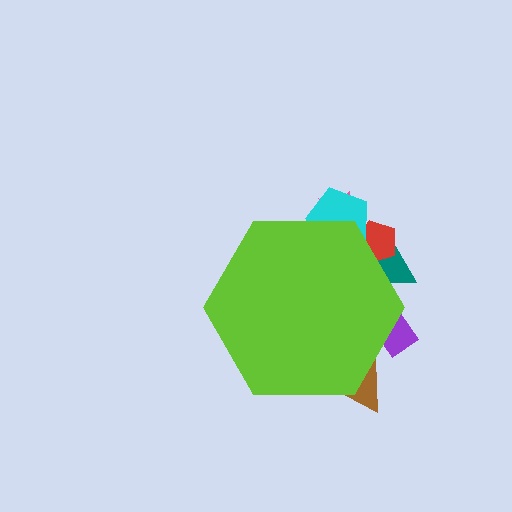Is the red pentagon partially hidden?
Yes, the red pentagon is partially hidden behind the lime hexagon.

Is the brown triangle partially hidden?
Yes, the brown triangle is partially hidden behind the lime hexagon.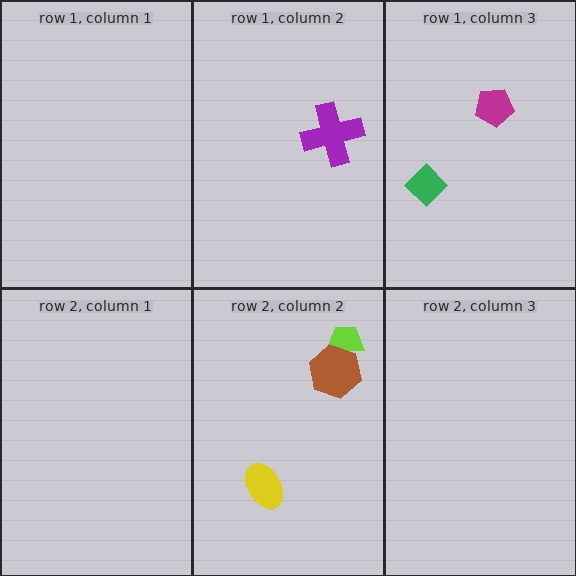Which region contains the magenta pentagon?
The row 1, column 3 region.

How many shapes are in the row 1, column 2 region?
1.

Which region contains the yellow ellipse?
The row 2, column 2 region.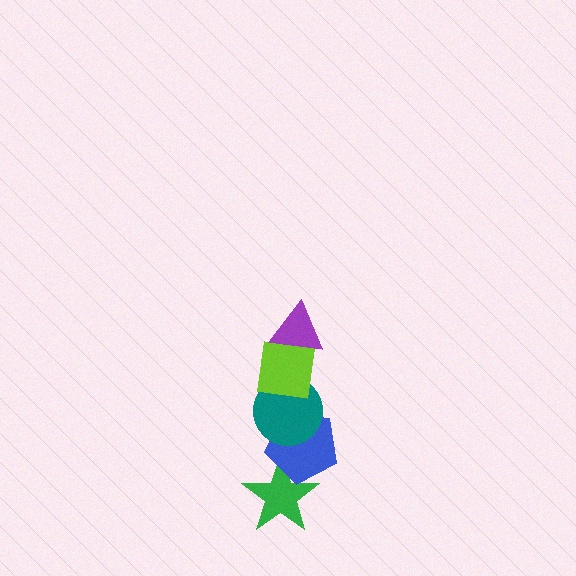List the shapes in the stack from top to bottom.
From top to bottom: the purple triangle, the lime square, the teal circle, the blue pentagon, the green star.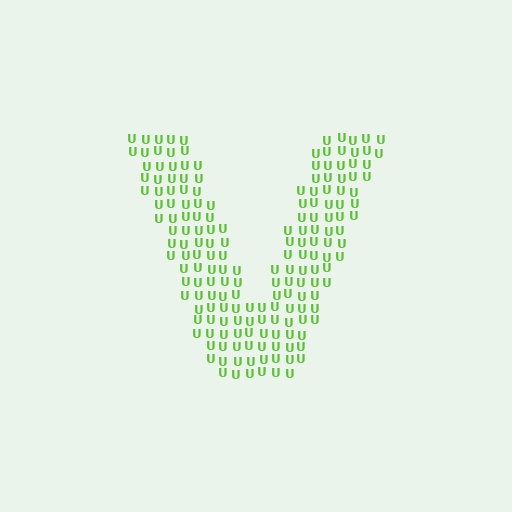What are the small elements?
The small elements are letter U's.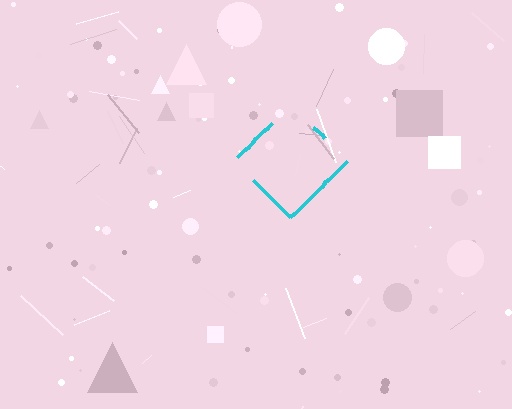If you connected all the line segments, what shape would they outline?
They would outline a diamond.